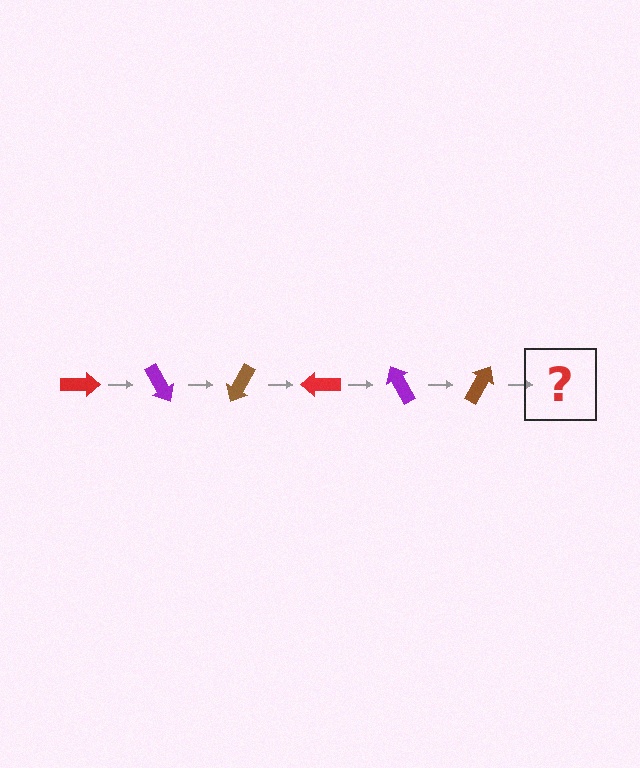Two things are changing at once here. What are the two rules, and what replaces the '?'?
The two rules are that it rotates 60 degrees each step and the color cycles through red, purple, and brown. The '?' should be a red arrow, rotated 360 degrees from the start.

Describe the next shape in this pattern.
It should be a red arrow, rotated 360 degrees from the start.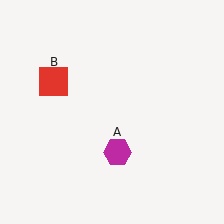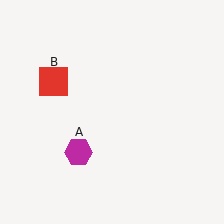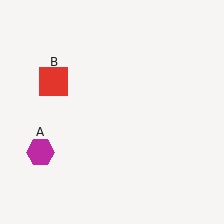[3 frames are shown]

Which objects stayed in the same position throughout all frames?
Red square (object B) remained stationary.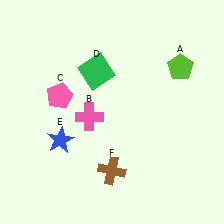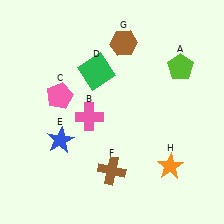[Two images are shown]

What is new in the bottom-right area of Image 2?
An orange star (H) was added in the bottom-right area of Image 2.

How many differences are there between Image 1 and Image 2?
There are 2 differences between the two images.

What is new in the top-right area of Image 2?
A brown hexagon (G) was added in the top-right area of Image 2.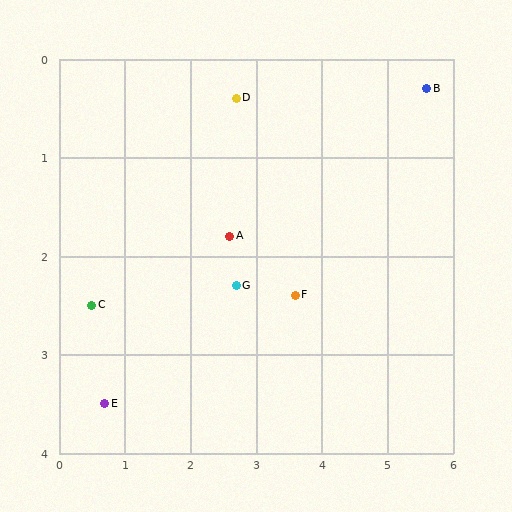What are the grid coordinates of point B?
Point B is at approximately (5.6, 0.3).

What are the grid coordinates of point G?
Point G is at approximately (2.7, 2.3).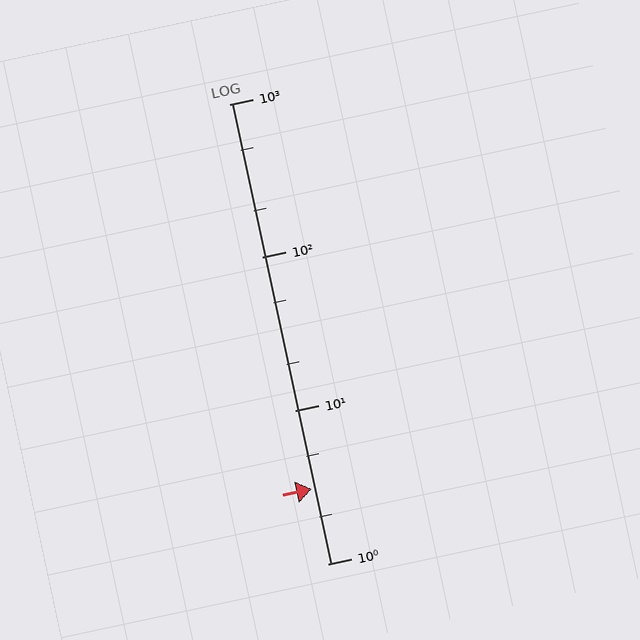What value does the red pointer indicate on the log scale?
The pointer indicates approximately 3.1.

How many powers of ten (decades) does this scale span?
The scale spans 3 decades, from 1 to 1000.